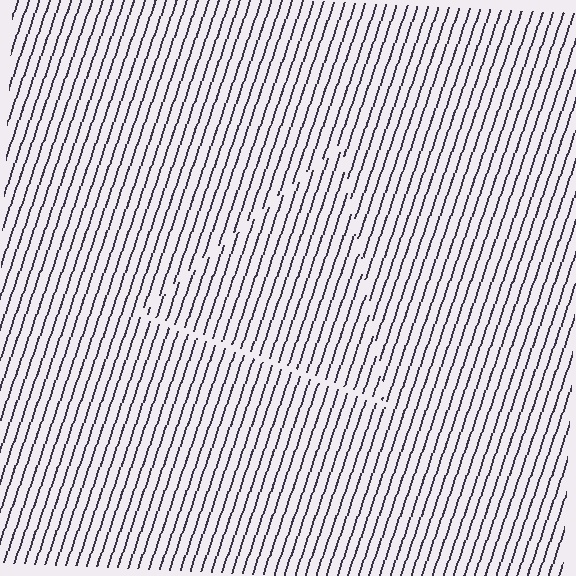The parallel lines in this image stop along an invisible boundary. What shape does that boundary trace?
An illusory triangle. The interior of the shape contains the same grating, shifted by half a period — the contour is defined by the phase discontinuity where line-ends from the inner and outer gratings abut.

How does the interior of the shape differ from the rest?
The interior of the shape contains the same grating, shifted by half a period — the contour is defined by the phase discontinuity where line-ends from the inner and outer gratings abut.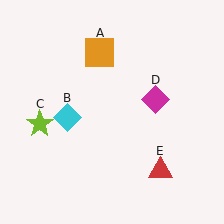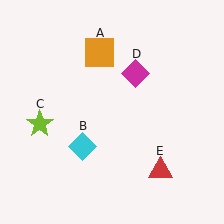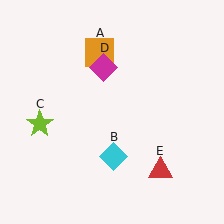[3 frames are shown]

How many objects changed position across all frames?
2 objects changed position: cyan diamond (object B), magenta diamond (object D).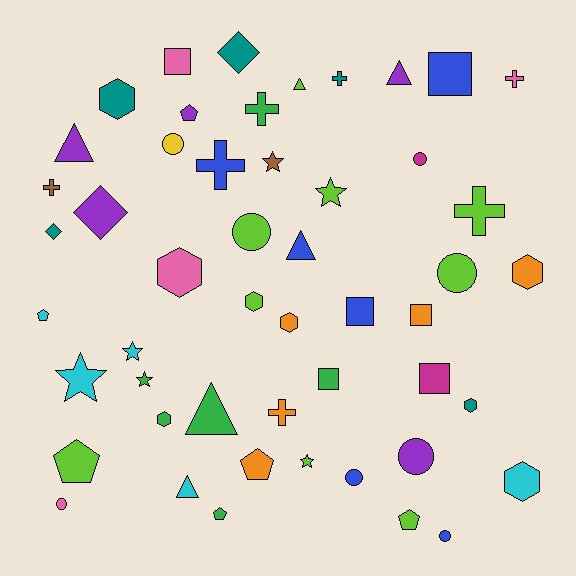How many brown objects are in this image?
There are 2 brown objects.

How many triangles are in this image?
There are 6 triangles.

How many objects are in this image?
There are 50 objects.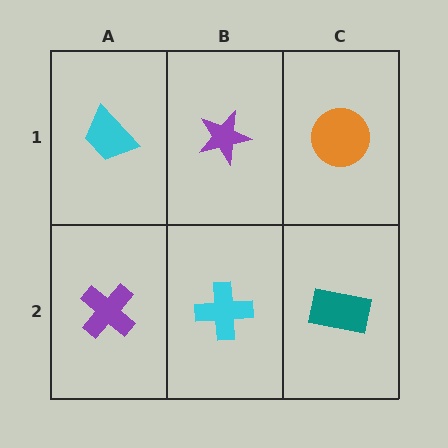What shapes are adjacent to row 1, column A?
A purple cross (row 2, column A), a purple star (row 1, column B).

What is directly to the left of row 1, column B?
A cyan trapezoid.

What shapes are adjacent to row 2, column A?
A cyan trapezoid (row 1, column A), a cyan cross (row 2, column B).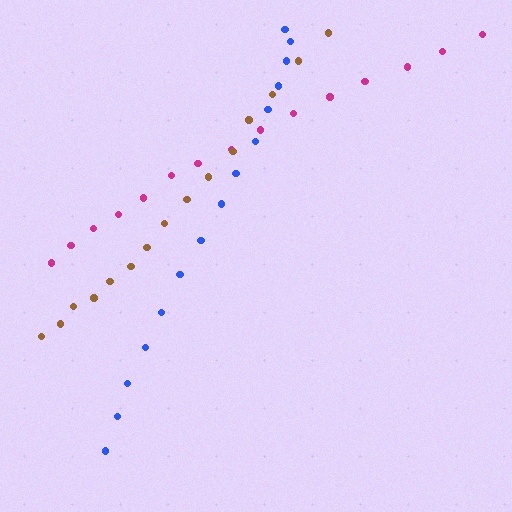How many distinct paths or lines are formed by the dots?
There are 3 distinct paths.